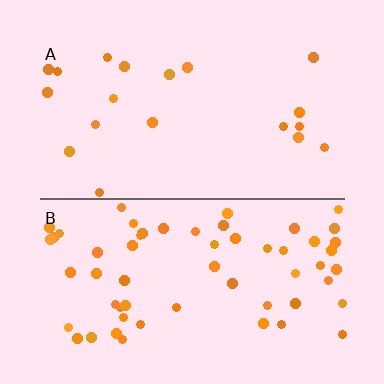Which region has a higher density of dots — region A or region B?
B (the bottom).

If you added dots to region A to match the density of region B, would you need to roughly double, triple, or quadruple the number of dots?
Approximately triple.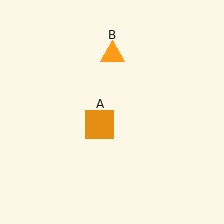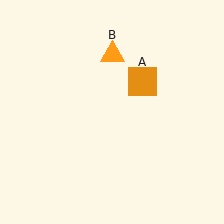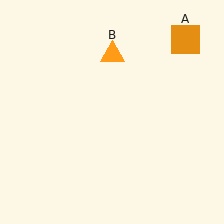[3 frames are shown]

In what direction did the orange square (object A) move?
The orange square (object A) moved up and to the right.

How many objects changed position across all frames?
1 object changed position: orange square (object A).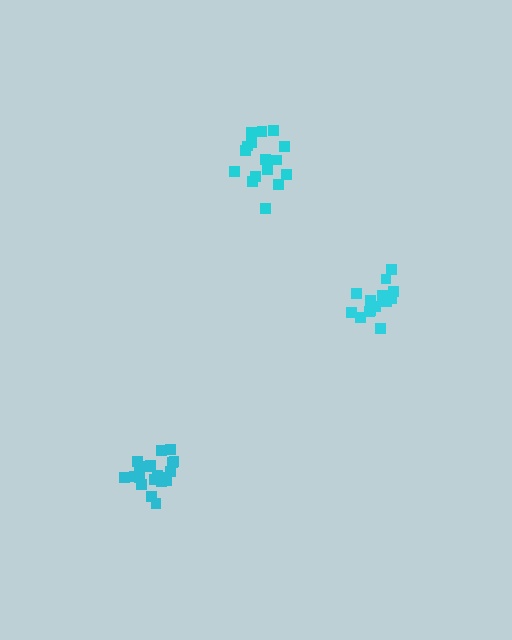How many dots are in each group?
Group 1: 21 dots, Group 2: 16 dots, Group 3: 15 dots (52 total).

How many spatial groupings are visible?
There are 3 spatial groupings.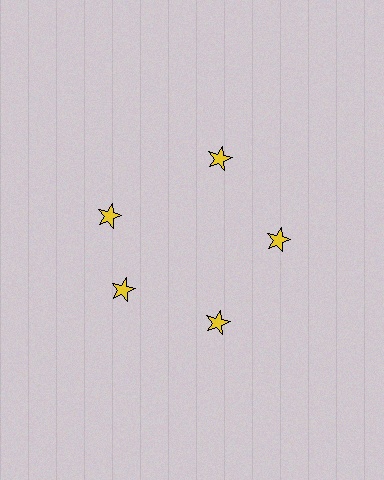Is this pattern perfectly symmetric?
No. The 5 yellow stars are arranged in a ring, but one element near the 10 o'clock position is rotated out of alignment along the ring, breaking the 5-fold rotational symmetry.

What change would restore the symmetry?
The symmetry would be restored by rotating it back into even spacing with its neighbors so that all 5 stars sit at equal angles and equal distance from the center.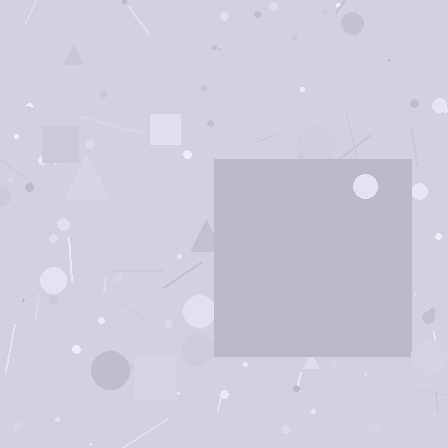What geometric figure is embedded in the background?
A square is embedded in the background.